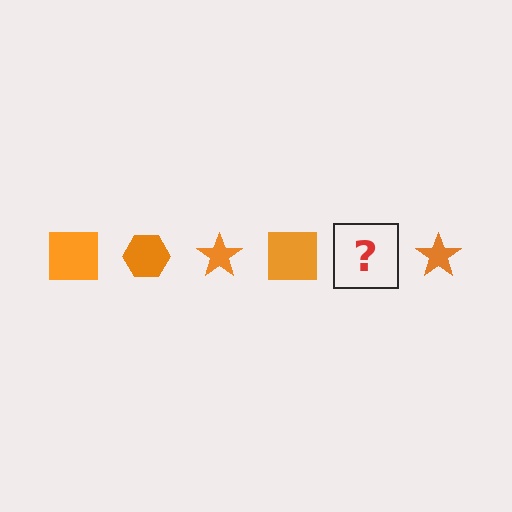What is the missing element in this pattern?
The missing element is an orange hexagon.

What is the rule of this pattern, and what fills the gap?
The rule is that the pattern cycles through square, hexagon, star shapes in orange. The gap should be filled with an orange hexagon.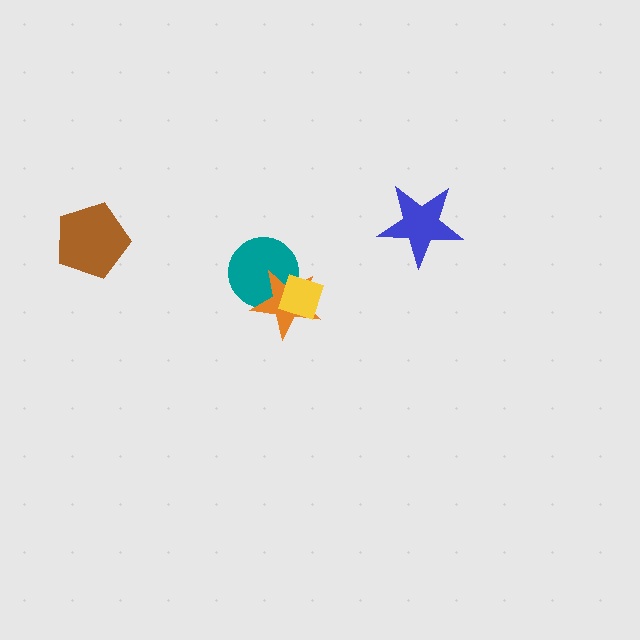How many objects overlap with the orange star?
2 objects overlap with the orange star.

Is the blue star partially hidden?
No, no other shape covers it.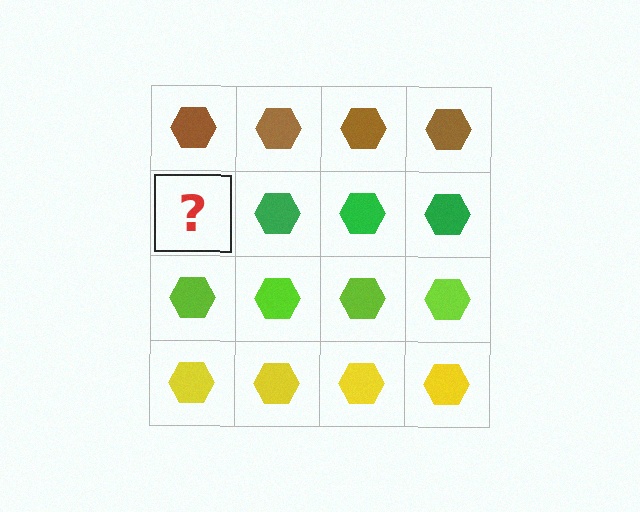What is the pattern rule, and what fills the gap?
The rule is that each row has a consistent color. The gap should be filled with a green hexagon.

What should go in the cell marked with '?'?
The missing cell should contain a green hexagon.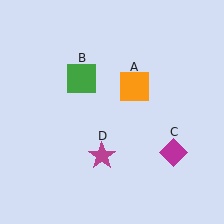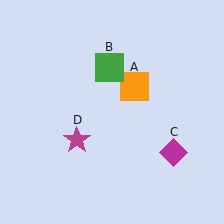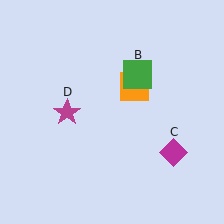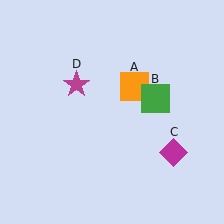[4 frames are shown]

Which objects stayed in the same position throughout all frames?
Orange square (object A) and magenta diamond (object C) remained stationary.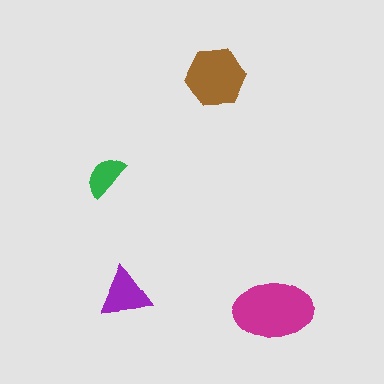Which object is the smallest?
The green semicircle.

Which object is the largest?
The magenta ellipse.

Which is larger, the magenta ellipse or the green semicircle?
The magenta ellipse.